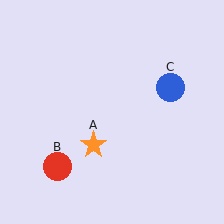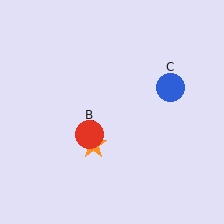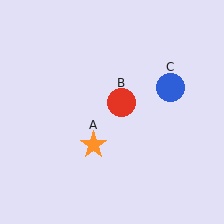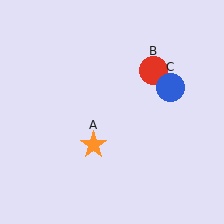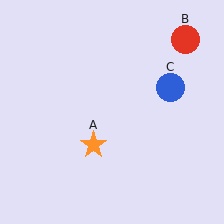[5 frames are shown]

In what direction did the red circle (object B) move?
The red circle (object B) moved up and to the right.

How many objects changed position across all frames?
1 object changed position: red circle (object B).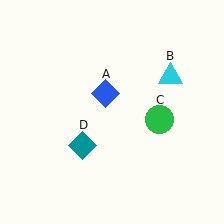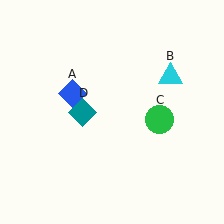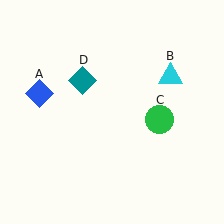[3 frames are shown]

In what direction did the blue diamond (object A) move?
The blue diamond (object A) moved left.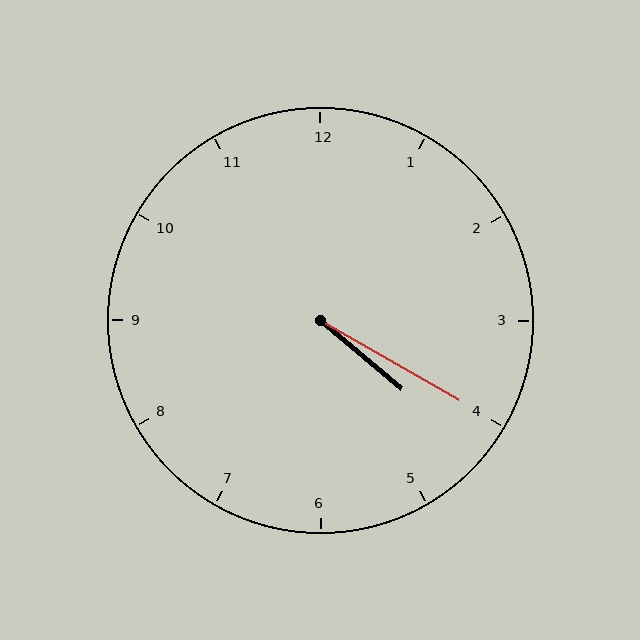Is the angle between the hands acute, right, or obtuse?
It is acute.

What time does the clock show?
4:20.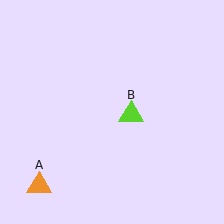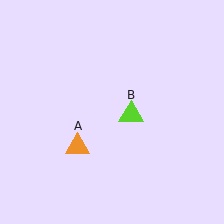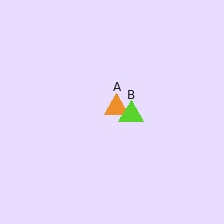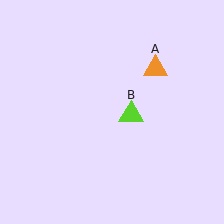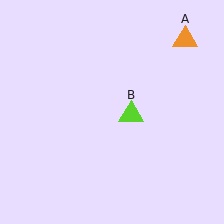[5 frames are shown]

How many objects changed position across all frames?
1 object changed position: orange triangle (object A).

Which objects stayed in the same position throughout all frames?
Lime triangle (object B) remained stationary.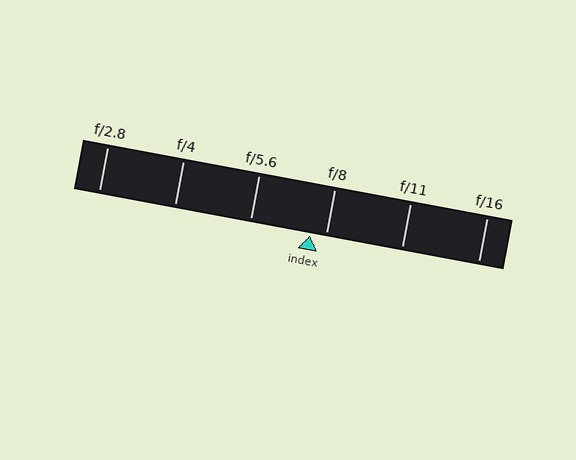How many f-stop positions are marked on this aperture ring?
There are 6 f-stop positions marked.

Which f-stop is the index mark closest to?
The index mark is closest to f/8.